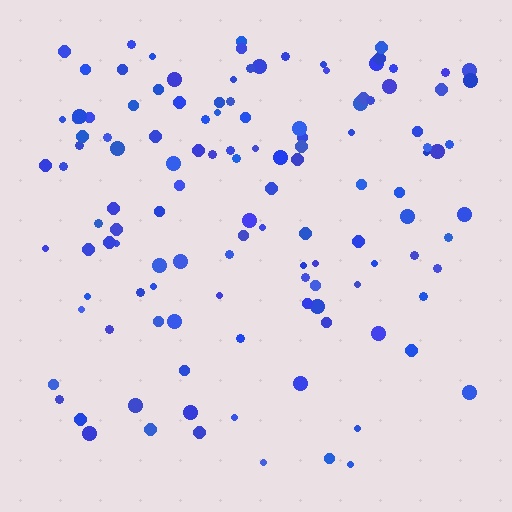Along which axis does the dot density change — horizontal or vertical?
Vertical.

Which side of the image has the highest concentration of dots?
The top.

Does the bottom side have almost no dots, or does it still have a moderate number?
Still a moderate number, just noticeably fewer than the top.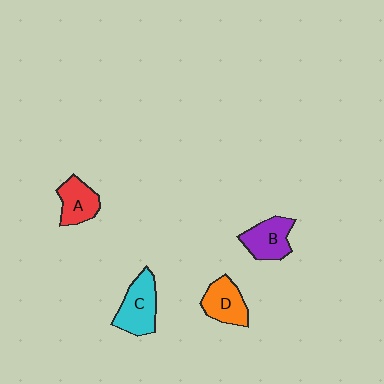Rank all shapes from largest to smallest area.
From largest to smallest: C (cyan), B (purple), D (orange), A (red).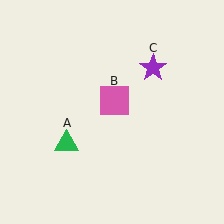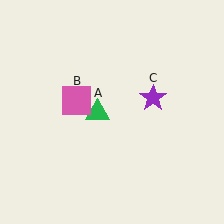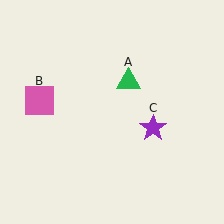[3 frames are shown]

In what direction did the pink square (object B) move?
The pink square (object B) moved left.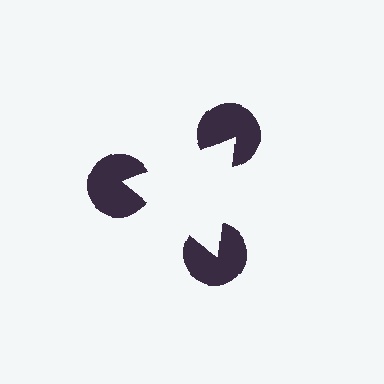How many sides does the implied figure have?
3 sides.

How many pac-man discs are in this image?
There are 3 — one at each vertex of the illusory triangle.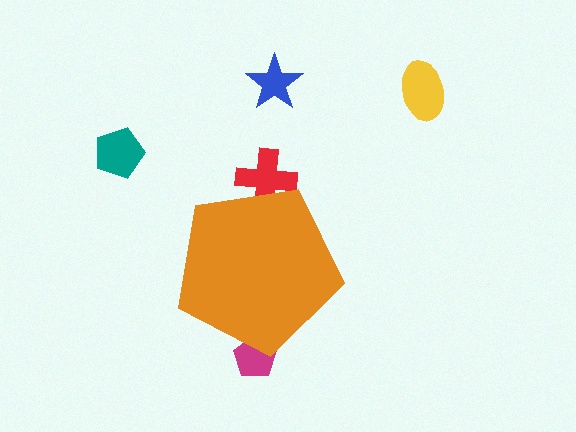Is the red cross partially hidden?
Yes, the red cross is partially hidden behind the orange pentagon.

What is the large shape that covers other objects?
An orange pentagon.